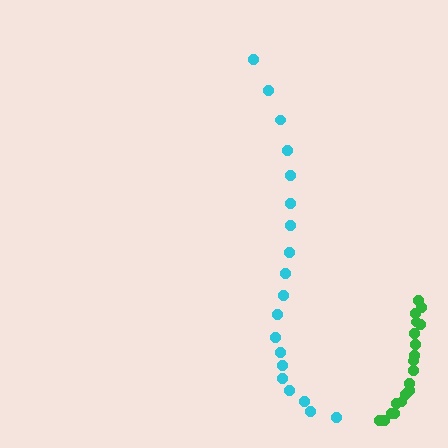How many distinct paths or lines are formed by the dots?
There are 2 distinct paths.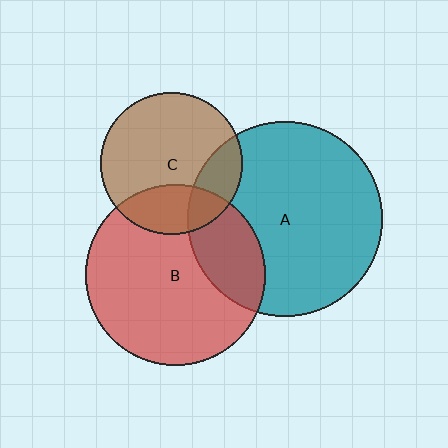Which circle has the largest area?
Circle A (teal).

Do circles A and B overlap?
Yes.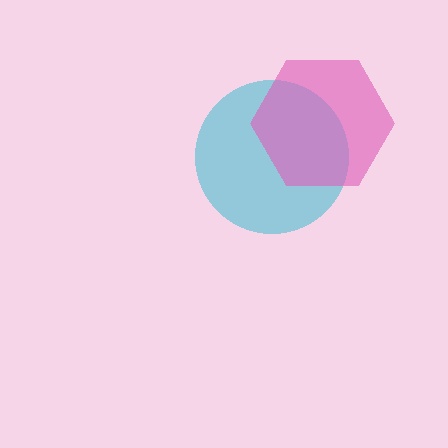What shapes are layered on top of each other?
The layered shapes are: a cyan circle, a pink hexagon.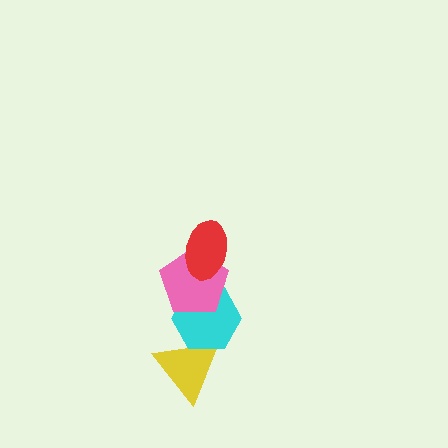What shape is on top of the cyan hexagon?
The pink pentagon is on top of the cyan hexagon.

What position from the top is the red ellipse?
The red ellipse is 1st from the top.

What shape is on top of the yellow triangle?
The cyan hexagon is on top of the yellow triangle.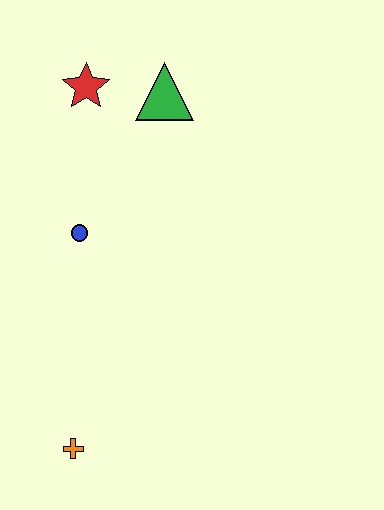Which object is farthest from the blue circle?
The orange cross is farthest from the blue circle.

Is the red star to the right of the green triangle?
No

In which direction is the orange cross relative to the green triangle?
The orange cross is below the green triangle.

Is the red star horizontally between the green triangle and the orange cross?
Yes